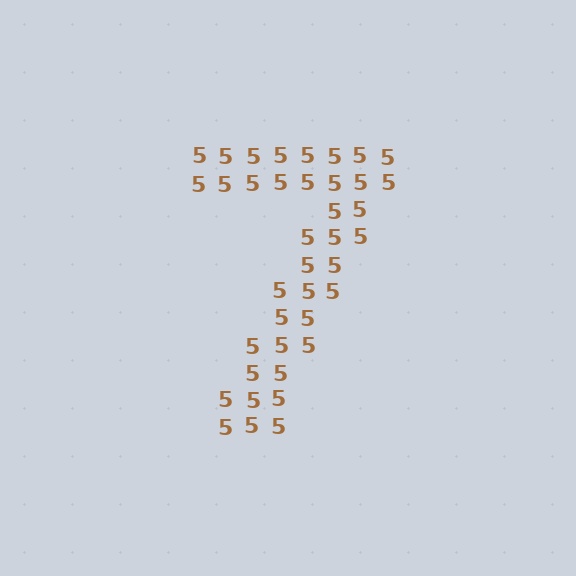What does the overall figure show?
The overall figure shows the digit 7.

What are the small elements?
The small elements are digit 5's.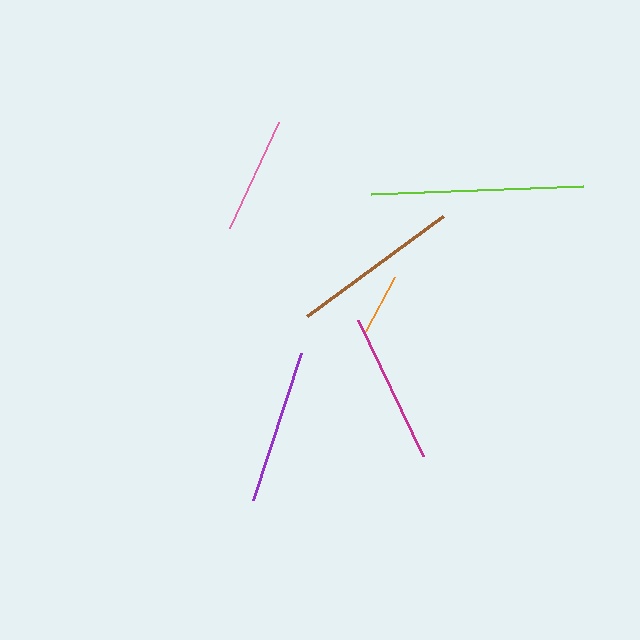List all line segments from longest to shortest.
From longest to shortest: lime, brown, purple, magenta, pink, orange.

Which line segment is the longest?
The lime line is the longest at approximately 212 pixels.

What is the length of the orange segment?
The orange segment is approximately 61 pixels long.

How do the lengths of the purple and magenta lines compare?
The purple and magenta lines are approximately the same length.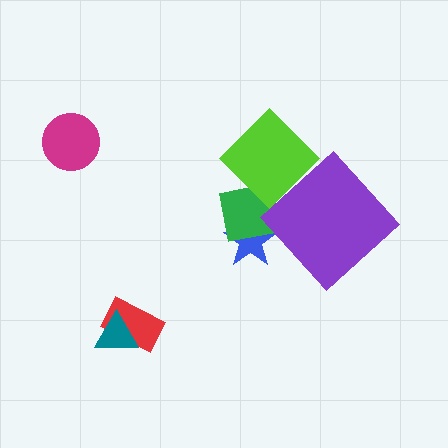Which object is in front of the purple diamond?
The lime diamond is in front of the purple diamond.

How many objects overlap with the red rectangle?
1 object overlaps with the red rectangle.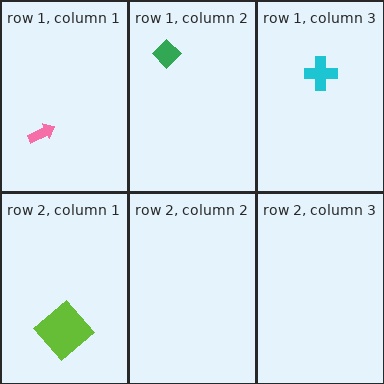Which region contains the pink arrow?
The row 1, column 1 region.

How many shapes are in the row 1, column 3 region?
1.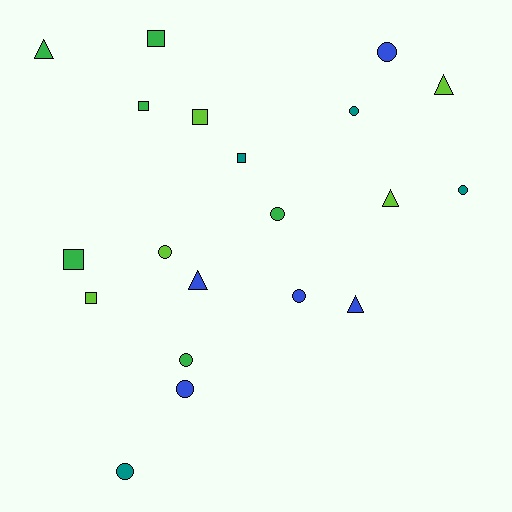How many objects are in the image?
There are 20 objects.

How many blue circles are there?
There are 3 blue circles.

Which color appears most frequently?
Green, with 6 objects.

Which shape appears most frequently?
Circle, with 9 objects.